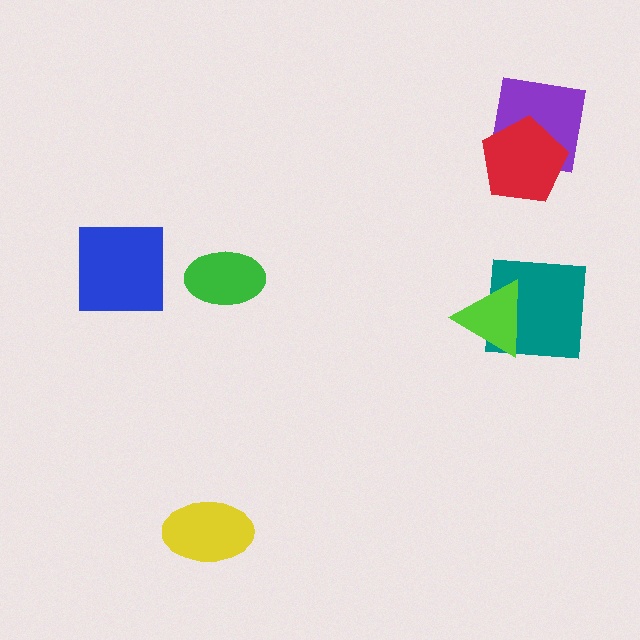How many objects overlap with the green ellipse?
0 objects overlap with the green ellipse.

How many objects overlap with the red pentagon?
1 object overlaps with the red pentagon.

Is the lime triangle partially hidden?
No, no other shape covers it.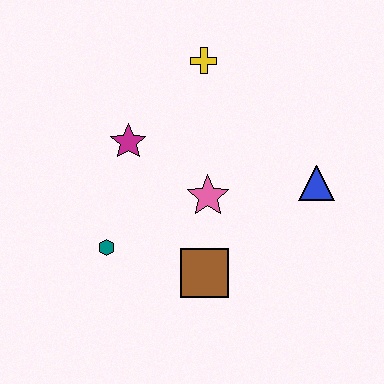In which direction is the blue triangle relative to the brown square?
The blue triangle is to the right of the brown square.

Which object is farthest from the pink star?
The yellow cross is farthest from the pink star.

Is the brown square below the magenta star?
Yes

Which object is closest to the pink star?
The brown square is closest to the pink star.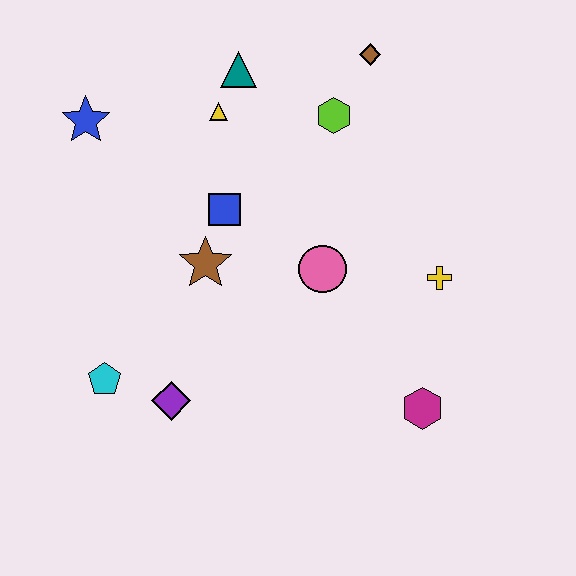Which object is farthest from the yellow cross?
The blue star is farthest from the yellow cross.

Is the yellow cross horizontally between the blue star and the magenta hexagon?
No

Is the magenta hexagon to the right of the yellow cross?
No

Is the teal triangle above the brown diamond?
No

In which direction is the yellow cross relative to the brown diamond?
The yellow cross is below the brown diamond.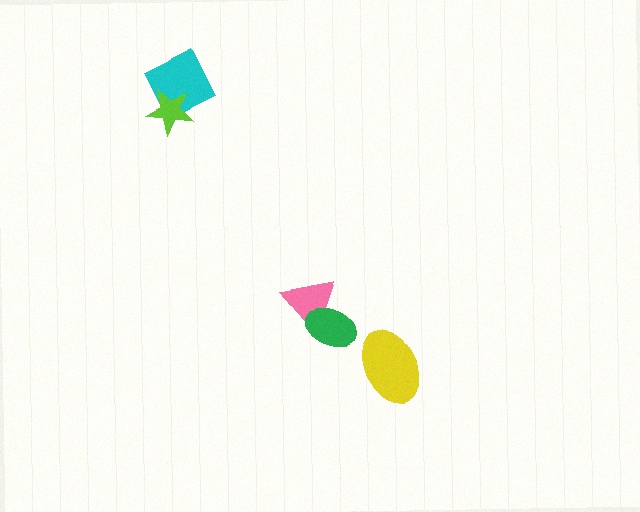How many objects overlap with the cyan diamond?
1 object overlaps with the cyan diamond.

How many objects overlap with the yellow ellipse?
0 objects overlap with the yellow ellipse.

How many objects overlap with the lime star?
1 object overlaps with the lime star.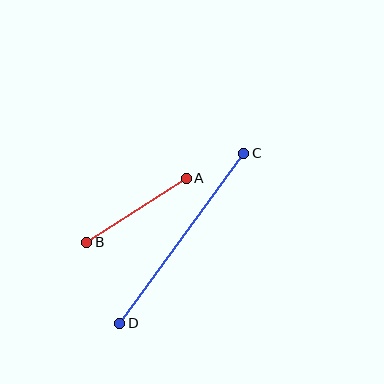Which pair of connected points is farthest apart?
Points C and D are farthest apart.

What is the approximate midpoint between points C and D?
The midpoint is at approximately (182, 238) pixels.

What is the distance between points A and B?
The distance is approximately 118 pixels.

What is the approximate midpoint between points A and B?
The midpoint is at approximately (137, 210) pixels.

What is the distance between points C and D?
The distance is approximately 210 pixels.